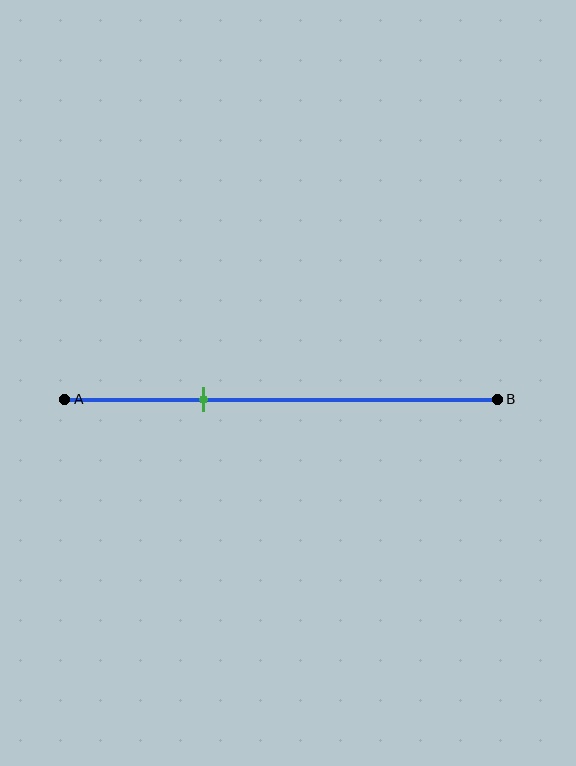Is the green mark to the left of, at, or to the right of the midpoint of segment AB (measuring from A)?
The green mark is to the left of the midpoint of segment AB.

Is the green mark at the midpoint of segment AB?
No, the mark is at about 30% from A, not at the 50% midpoint.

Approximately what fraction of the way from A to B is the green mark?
The green mark is approximately 30% of the way from A to B.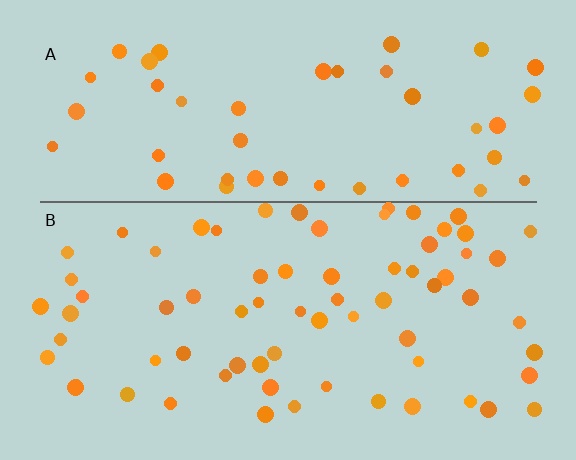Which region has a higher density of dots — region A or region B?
B (the bottom).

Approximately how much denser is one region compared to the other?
Approximately 1.5× — region B over region A.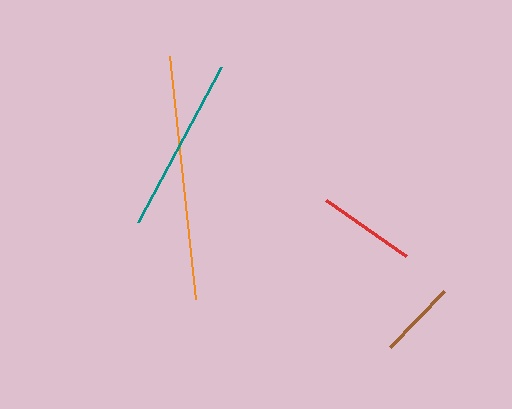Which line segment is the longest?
The orange line is the longest at approximately 244 pixels.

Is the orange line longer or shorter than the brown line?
The orange line is longer than the brown line.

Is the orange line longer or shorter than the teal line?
The orange line is longer than the teal line.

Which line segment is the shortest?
The brown line is the shortest at approximately 78 pixels.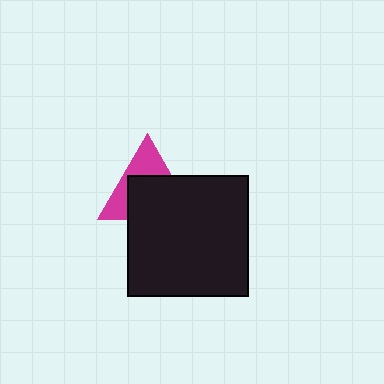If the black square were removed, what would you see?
You would see the complete magenta triangle.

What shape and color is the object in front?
The object in front is a black square.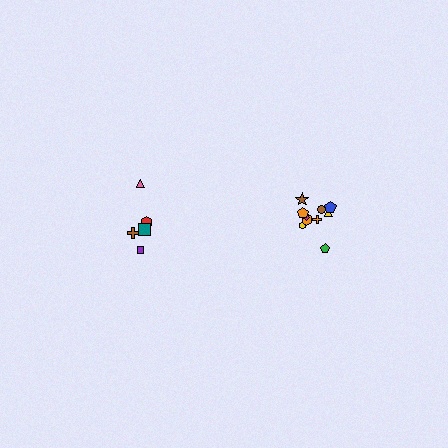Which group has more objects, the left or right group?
The right group.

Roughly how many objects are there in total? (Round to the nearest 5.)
Roughly 15 objects in total.